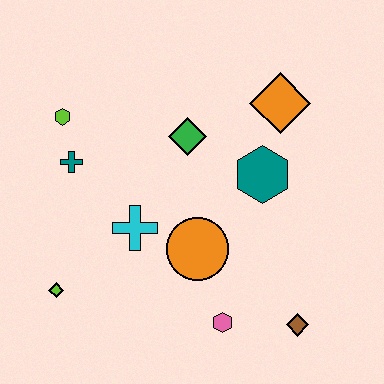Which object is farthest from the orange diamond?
The lime diamond is farthest from the orange diamond.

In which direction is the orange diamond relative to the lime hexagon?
The orange diamond is to the right of the lime hexagon.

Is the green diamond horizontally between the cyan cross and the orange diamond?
Yes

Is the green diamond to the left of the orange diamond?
Yes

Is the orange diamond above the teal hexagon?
Yes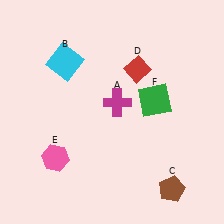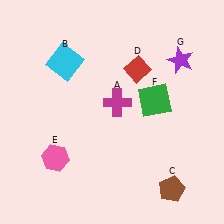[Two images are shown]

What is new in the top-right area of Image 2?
A purple star (G) was added in the top-right area of Image 2.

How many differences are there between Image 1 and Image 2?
There is 1 difference between the two images.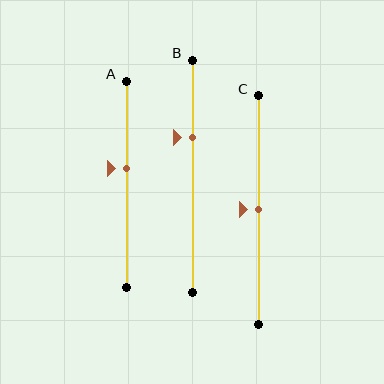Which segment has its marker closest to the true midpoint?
Segment C has its marker closest to the true midpoint.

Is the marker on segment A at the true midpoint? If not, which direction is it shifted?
No, the marker on segment A is shifted upward by about 8% of the segment length.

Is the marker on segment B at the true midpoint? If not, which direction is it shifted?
No, the marker on segment B is shifted upward by about 17% of the segment length.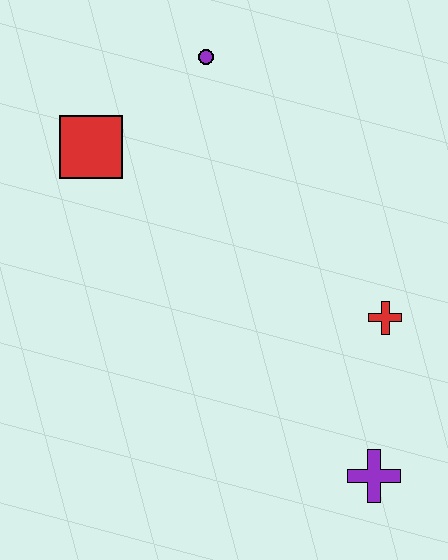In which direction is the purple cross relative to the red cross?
The purple cross is below the red cross.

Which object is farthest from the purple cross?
The purple circle is farthest from the purple cross.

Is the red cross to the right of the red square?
Yes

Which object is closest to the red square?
The purple circle is closest to the red square.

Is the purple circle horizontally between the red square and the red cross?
Yes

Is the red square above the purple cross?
Yes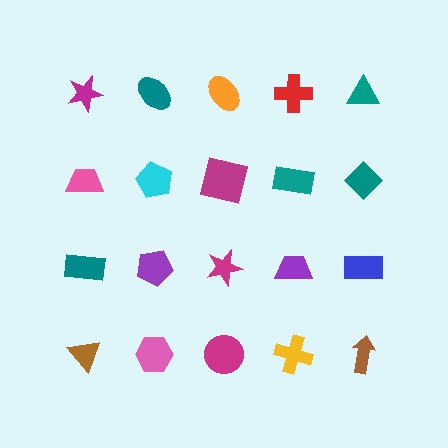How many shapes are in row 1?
5 shapes.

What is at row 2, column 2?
A cyan pentagon.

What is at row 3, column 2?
A purple pentagon.